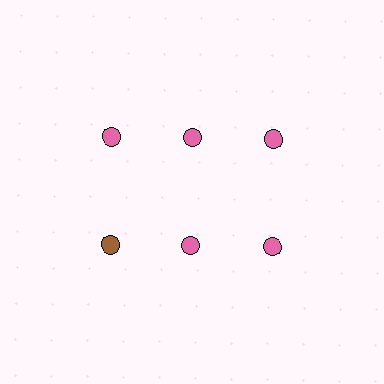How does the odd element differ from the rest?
It has a different color: brown instead of pink.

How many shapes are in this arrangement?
There are 6 shapes arranged in a grid pattern.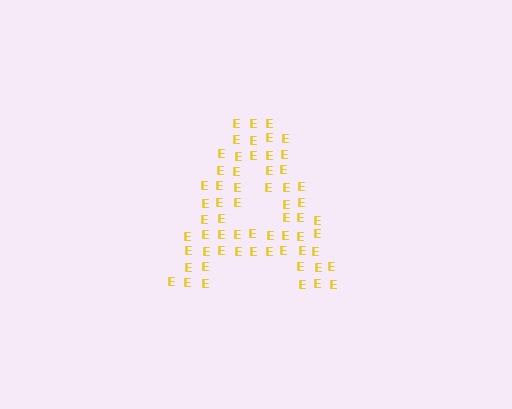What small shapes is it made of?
It is made of small letter E's.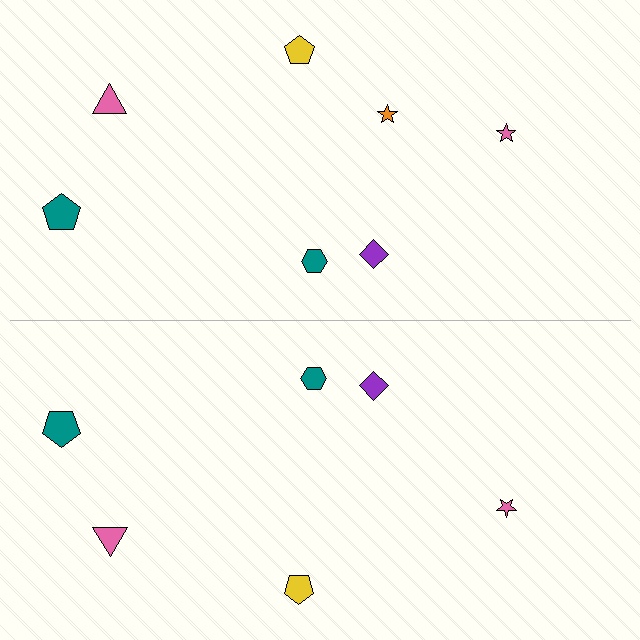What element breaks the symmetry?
A orange star is missing from the bottom side.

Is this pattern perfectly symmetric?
No, the pattern is not perfectly symmetric. A orange star is missing from the bottom side.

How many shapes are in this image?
There are 13 shapes in this image.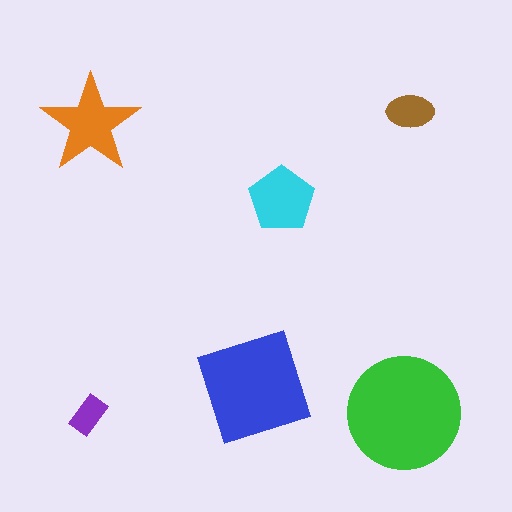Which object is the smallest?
The purple rectangle.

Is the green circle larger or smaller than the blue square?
Larger.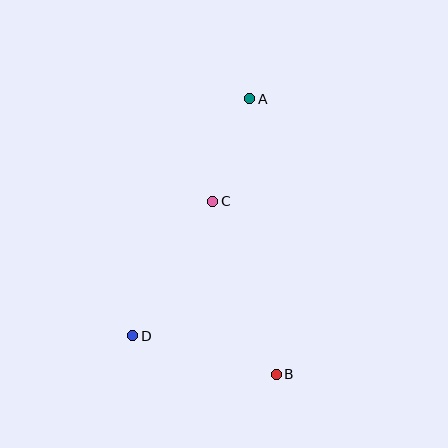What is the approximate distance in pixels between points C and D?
The distance between C and D is approximately 156 pixels.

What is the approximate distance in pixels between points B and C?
The distance between B and C is approximately 184 pixels.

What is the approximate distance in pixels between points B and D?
The distance between B and D is approximately 148 pixels.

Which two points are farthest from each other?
Points A and B are farthest from each other.